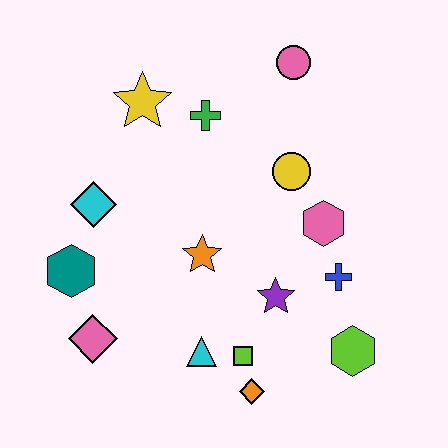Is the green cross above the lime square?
Yes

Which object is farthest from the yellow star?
The lime hexagon is farthest from the yellow star.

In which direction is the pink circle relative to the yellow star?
The pink circle is to the right of the yellow star.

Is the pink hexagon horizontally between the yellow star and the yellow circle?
No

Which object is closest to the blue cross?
The pink hexagon is closest to the blue cross.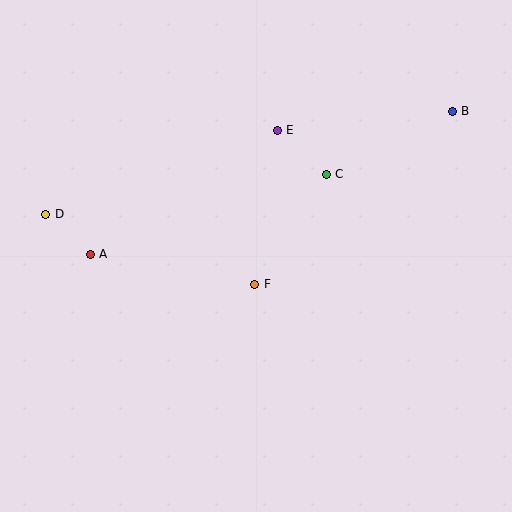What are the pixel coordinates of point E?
Point E is at (277, 130).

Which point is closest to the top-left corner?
Point D is closest to the top-left corner.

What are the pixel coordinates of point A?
Point A is at (90, 254).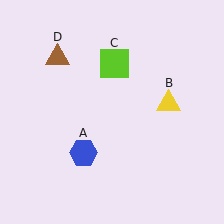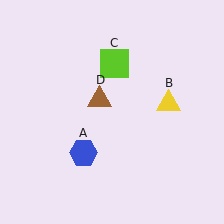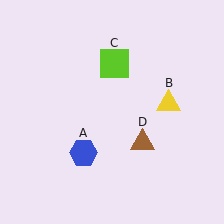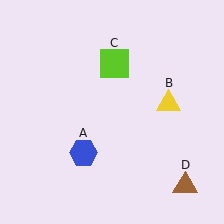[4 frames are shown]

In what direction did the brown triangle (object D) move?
The brown triangle (object D) moved down and to the right.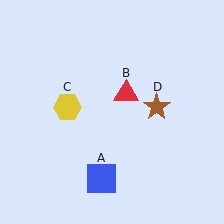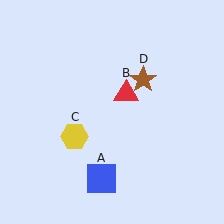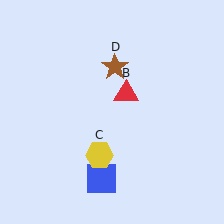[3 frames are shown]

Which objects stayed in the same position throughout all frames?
Blue square (object A) and red triangle (object B) remained stationary.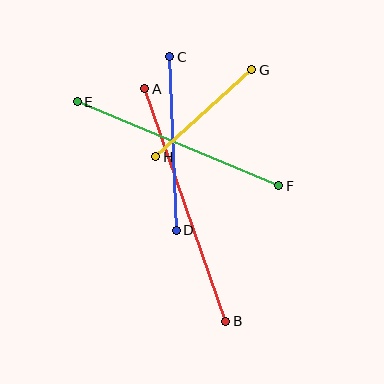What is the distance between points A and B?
The distance is approximately 246 pixels.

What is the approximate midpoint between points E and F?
The midpoint is at approximately (178, 144) pixels.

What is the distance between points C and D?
The distance is approximately 174 pixels.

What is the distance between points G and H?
The distance is approximately 130 pixels.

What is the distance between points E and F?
The distance is approximately 218 pixels.